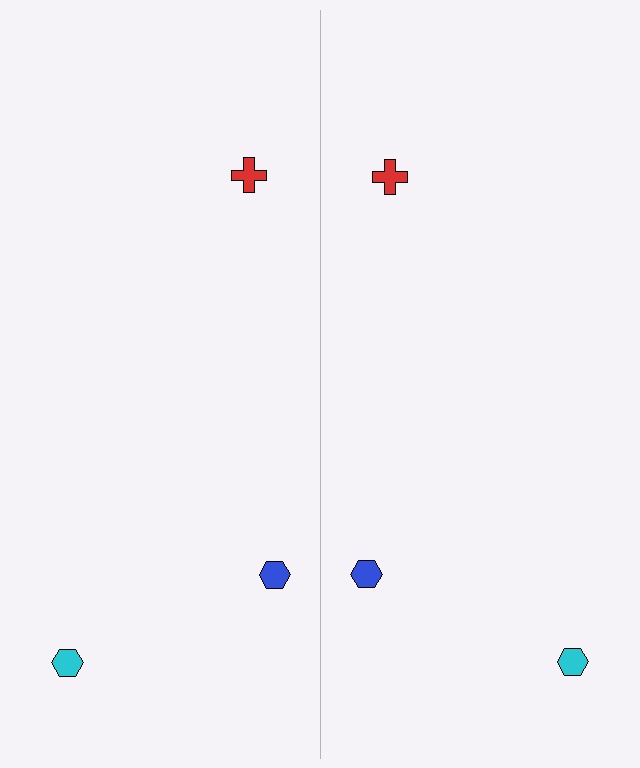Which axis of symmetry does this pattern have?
The pattern has a vertical axis of symmetry running through the center of the image.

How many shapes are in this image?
There are 6 shapes in this image.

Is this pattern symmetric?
Yes, this pattern has bilateral (reflection) symmetry.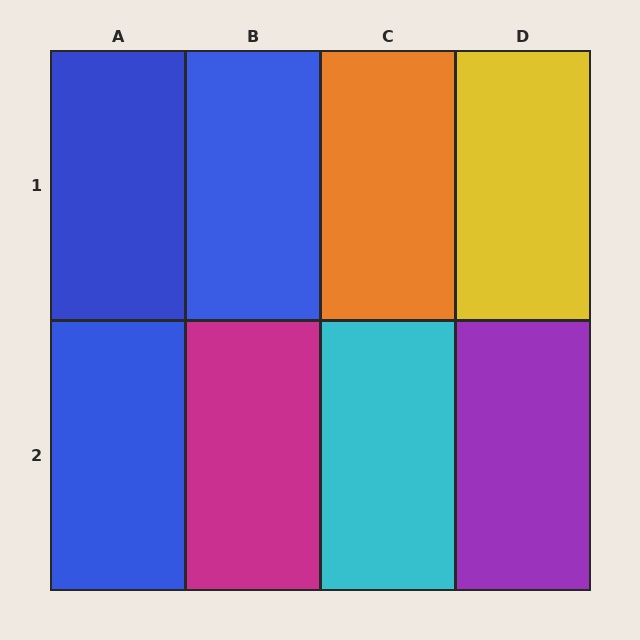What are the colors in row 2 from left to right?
Blue, magenta, cyan, purple.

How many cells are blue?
3 cells are blue.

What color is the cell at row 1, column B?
Blue.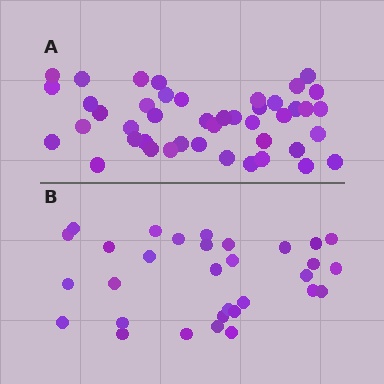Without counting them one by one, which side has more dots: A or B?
Region A (the top region) has more dots.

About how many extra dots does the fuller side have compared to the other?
Region A has approximately 15 more dots than region B.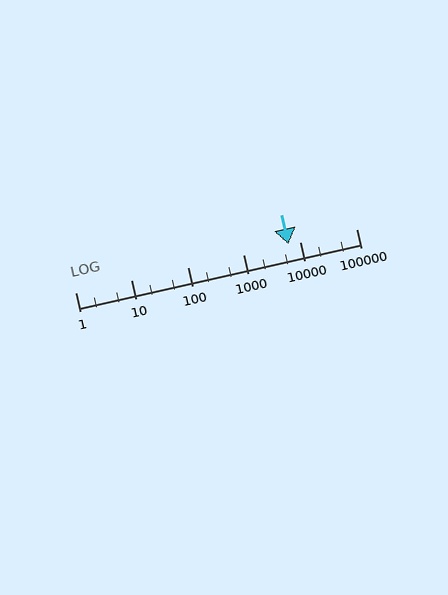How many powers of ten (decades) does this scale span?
The scale spans 5 decades, from 1 to 100000.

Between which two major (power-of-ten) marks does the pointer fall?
The pointer is between 1000 and 10000.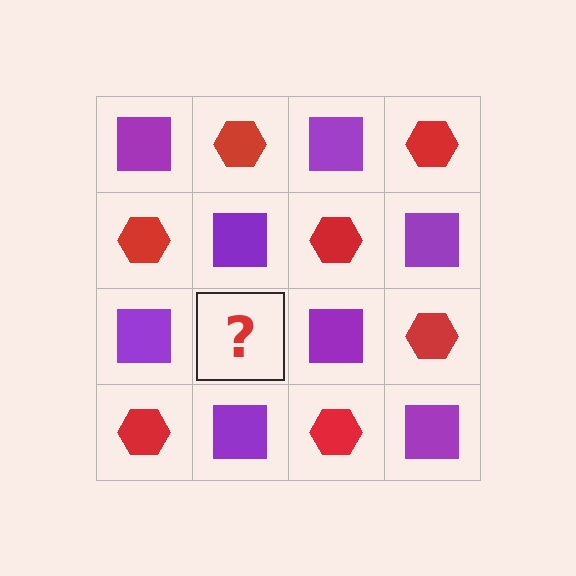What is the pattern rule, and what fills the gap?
The rule is that it alternates purple square and red hexagon in a checkerboard pattern. The gap should be filled with a red hexagon.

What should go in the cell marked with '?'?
The missing cell should contain a red hexagon.